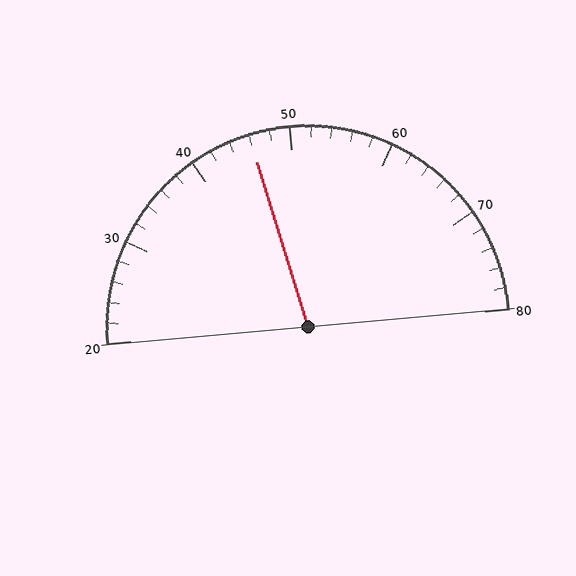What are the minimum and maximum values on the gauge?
The gauge ranges from 20 to 80.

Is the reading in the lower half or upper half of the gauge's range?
The reading is in the lower half of the range (20 to 80).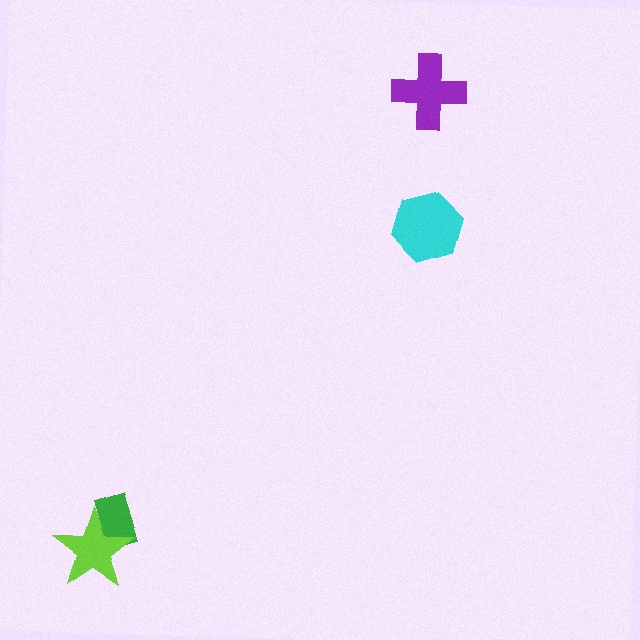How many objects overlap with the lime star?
1 object overlaps with the lime star.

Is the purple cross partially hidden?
No, no other shape covers it.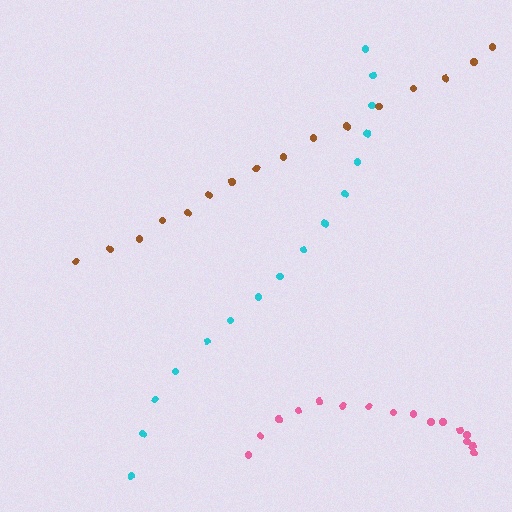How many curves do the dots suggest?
There are 3 distinct paths.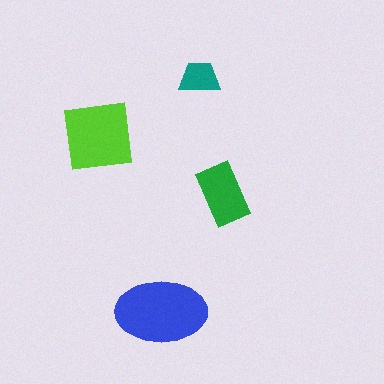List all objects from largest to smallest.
The blue ellipse, the lime square, the green rectangle, the teal trapezoid.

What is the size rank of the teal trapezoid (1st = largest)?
4th.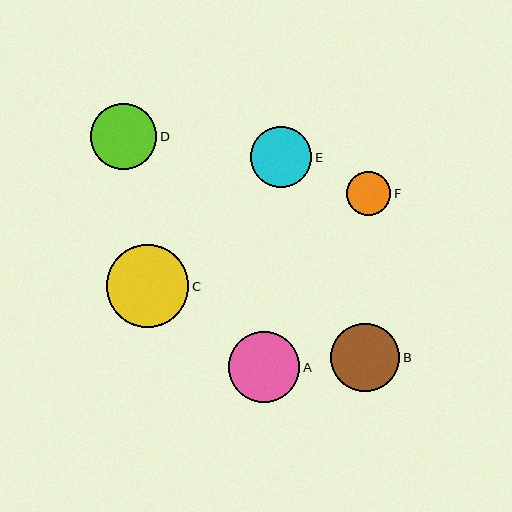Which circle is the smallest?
Circle F is the smallest with a size of approximately 44 pixels.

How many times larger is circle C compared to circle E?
Circle C is approximately 1.4 times the size of circle E.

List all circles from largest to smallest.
From largest to smallest: C, A, B, D, E, F.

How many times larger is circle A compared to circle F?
Circle A is approximately 1.6 times the size of circle F.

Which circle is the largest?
Circle C is the largest with a size of approximately 83 pixels.